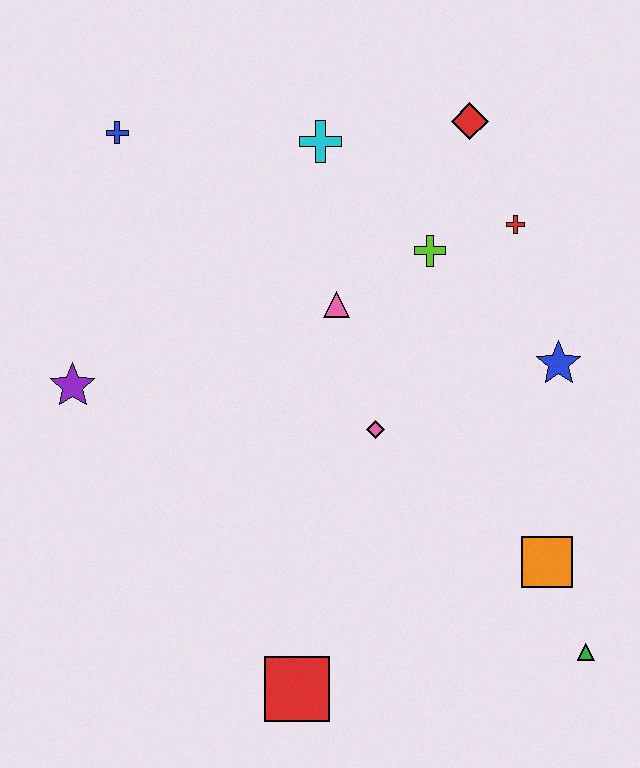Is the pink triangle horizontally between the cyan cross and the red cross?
Yes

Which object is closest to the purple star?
The blue cross is closest to the purple star.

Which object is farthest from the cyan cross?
The green triangle is farthest from the cyan cross.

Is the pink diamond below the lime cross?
Yes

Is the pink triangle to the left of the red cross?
Yes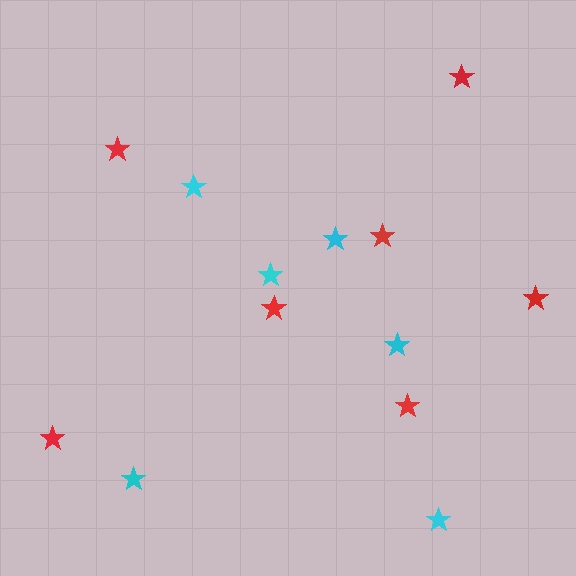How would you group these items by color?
There are 2 groups: one group of cyan stars (6) and one group of red stars (7).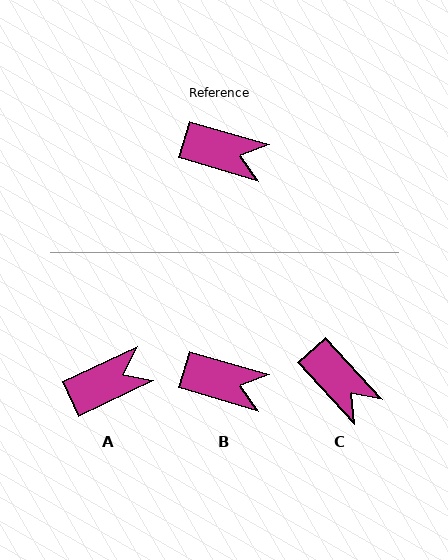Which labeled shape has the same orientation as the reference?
B.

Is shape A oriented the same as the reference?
No, it is off by about 42 degrees.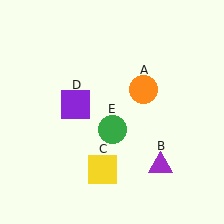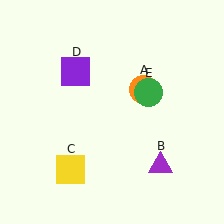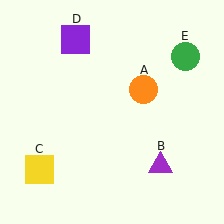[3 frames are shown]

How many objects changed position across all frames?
3 objects changed position: yellow square (object C), purple square (object D), green circle (object E).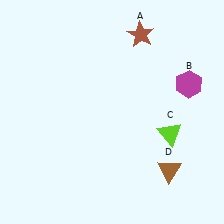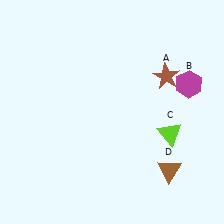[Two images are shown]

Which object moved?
The brown star (A) moved down.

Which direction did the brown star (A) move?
The brown star (A) moved down.